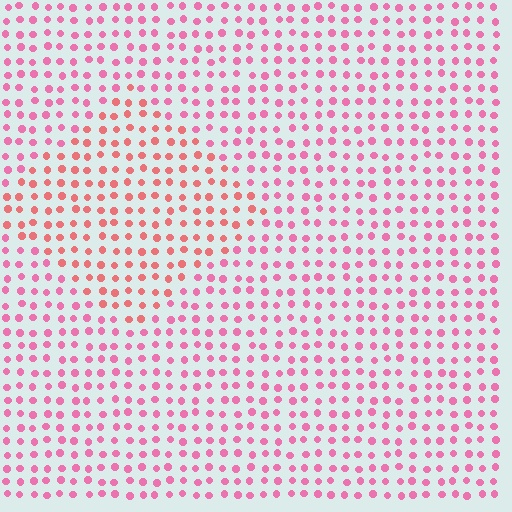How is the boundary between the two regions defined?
The boundary is defined purely by a slight shift in hue (about 28 degrees). Spacing, size, and orientation are identical on both sides.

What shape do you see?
I see a diamond.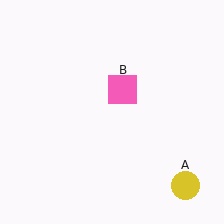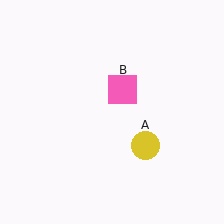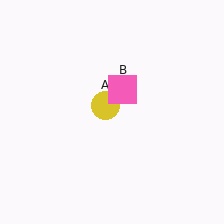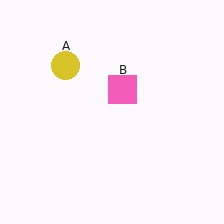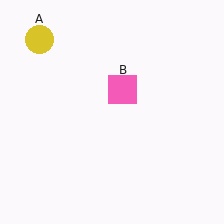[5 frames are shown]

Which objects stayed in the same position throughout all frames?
Pink square (object B) remained stationary.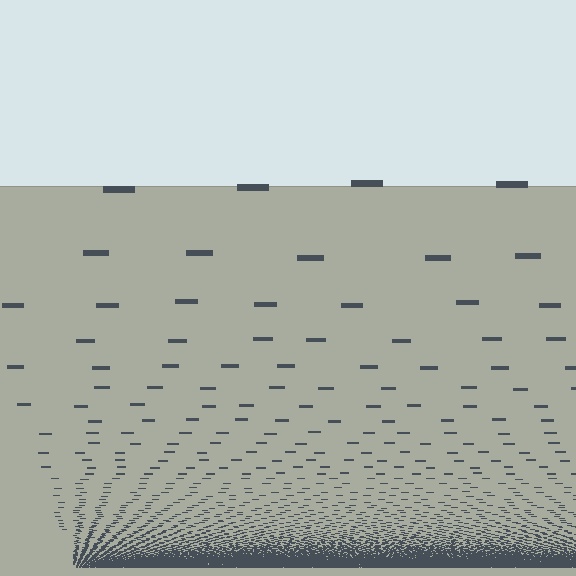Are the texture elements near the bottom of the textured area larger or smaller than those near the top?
Smaller. The gradient is inverted — elements near the bottom are smaller and denser.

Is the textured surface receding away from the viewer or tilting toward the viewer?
The surface appears to tilt toward the viewer. Texture elements get larger and sparser toward the top.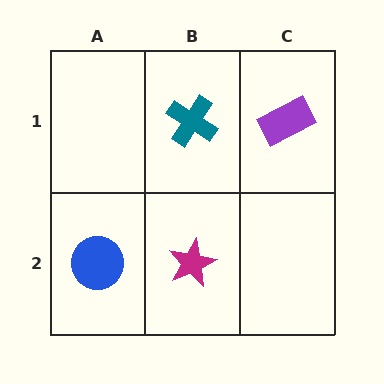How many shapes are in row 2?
2 shapes.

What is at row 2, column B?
A magenta star.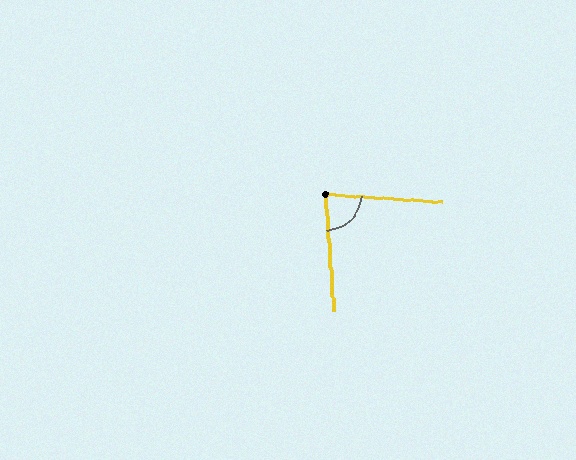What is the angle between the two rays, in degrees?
Approximately 82 degrees.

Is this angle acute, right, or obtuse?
It is acute.